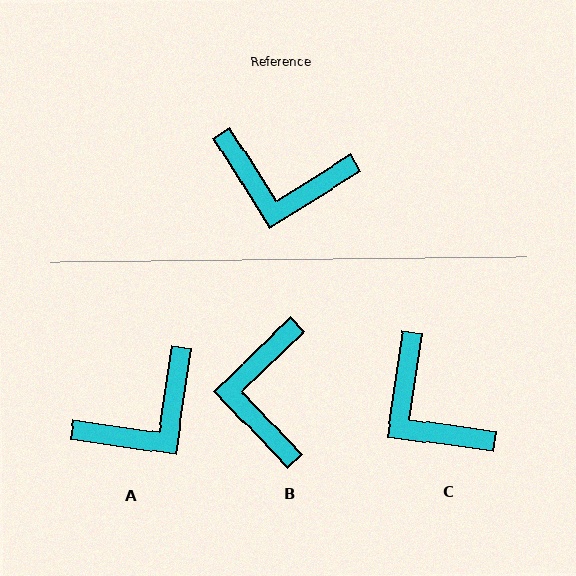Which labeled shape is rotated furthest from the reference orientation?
B, about 78 degrees away.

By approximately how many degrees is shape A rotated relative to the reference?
Approximately 50 degrees counter-clockwise.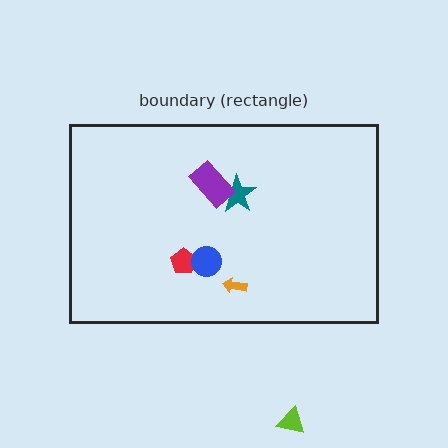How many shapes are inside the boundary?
5 inside, 1 outside.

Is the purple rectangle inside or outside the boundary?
Inside.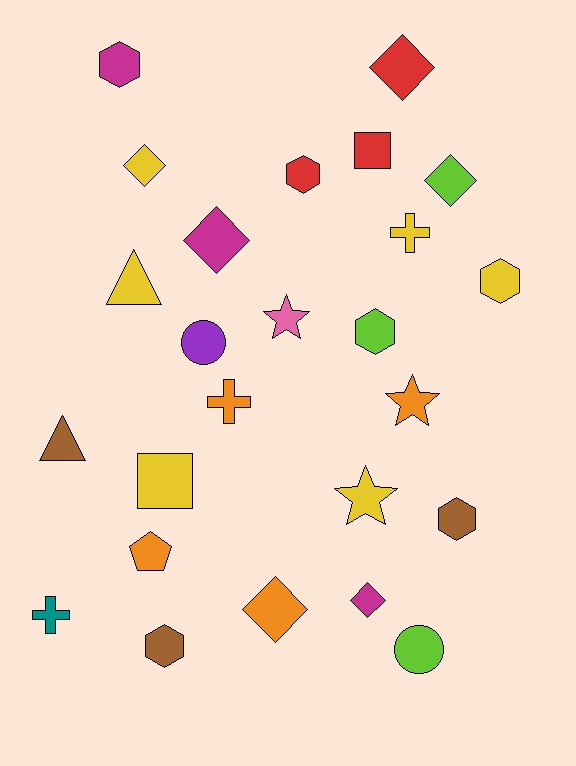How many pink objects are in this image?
There is 1 pink object.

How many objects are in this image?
There are 25 objects.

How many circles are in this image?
There are 2 circles.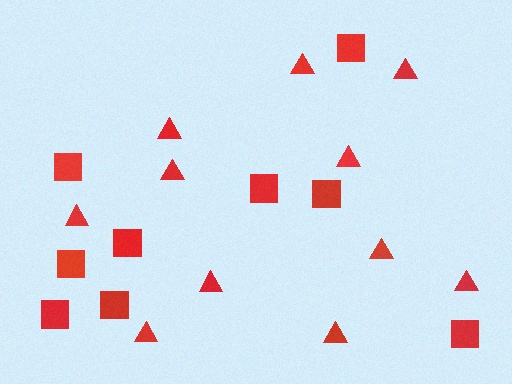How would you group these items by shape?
There are 2 groups: one group of triangles (11) and one group of squares (9).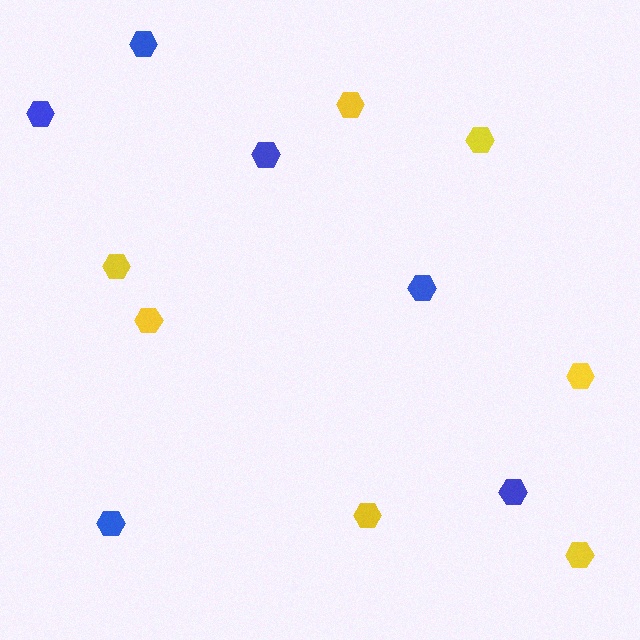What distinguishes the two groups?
There are 2 groups: one group of yellow hexagons (7) and one group of blue hexagons (6).